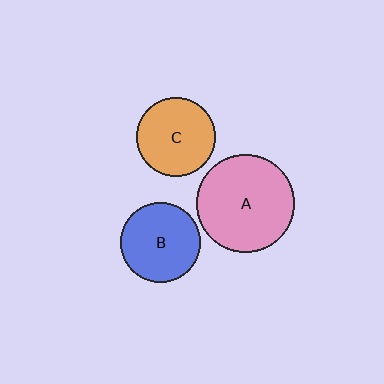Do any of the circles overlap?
No, none of the circles overlap.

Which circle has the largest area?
Circle A (pink).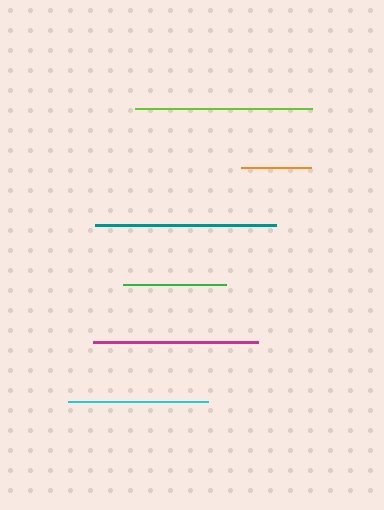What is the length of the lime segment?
The lime segment is approximately 176 pixels long.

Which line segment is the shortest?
The orange line is the shortest at approximately 70 pixels.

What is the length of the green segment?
The green segment is approximately 103 pixels long.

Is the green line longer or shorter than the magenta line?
The magenta line is longer than the green line.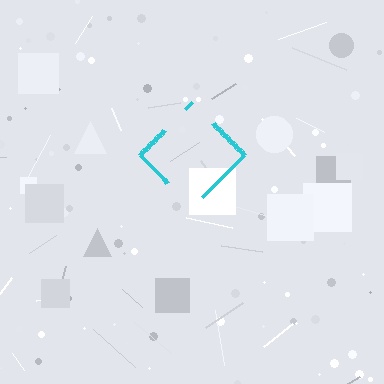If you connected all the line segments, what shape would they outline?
They would outline a diamond.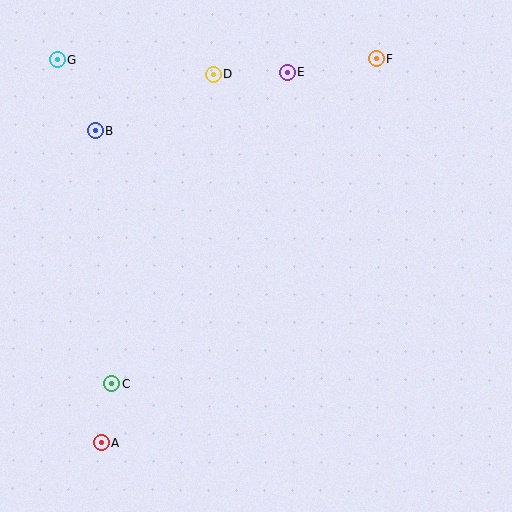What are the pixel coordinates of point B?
Point B is at (95, 131).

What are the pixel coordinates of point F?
Point F is at (376, 58).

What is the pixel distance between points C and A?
The distance between C and A is 60 pixels.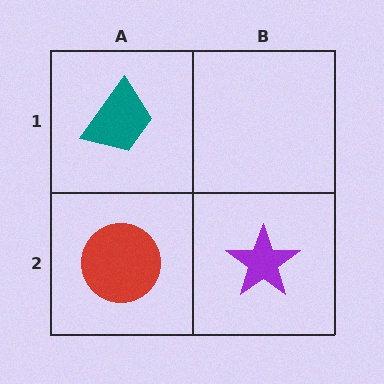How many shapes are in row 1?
1 shape.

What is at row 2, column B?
A purple star.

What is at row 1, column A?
A teal trapezoid.